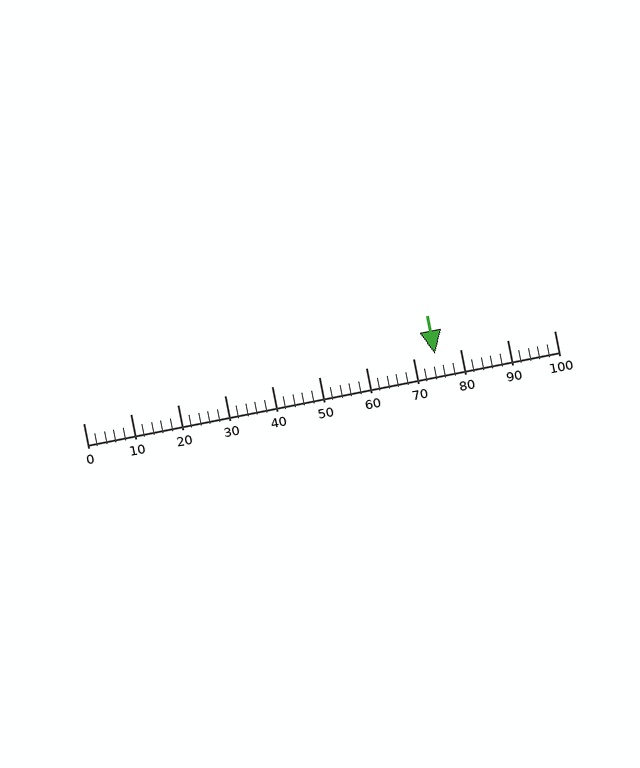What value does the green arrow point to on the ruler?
The green arrow points to approximately 75.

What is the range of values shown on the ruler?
The ruler shows values from 0 to 100.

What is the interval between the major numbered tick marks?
The major tick marks are spaced 10 units apart.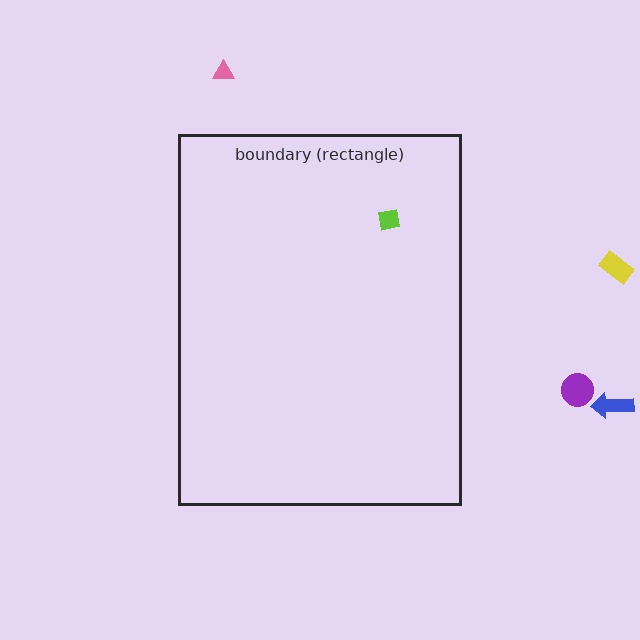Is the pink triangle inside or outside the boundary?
Outside.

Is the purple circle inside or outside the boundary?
Outside.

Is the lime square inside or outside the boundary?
Inside.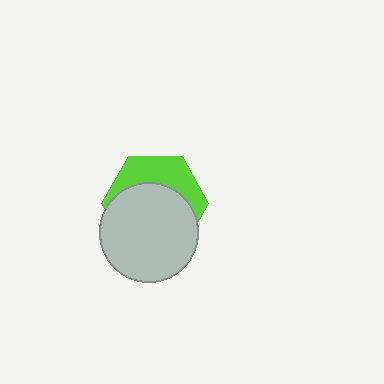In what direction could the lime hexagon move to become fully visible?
The lime hexagon could move up. That would shift it out from behind the light gray circle entirely.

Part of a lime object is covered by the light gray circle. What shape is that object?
It is a hexagon.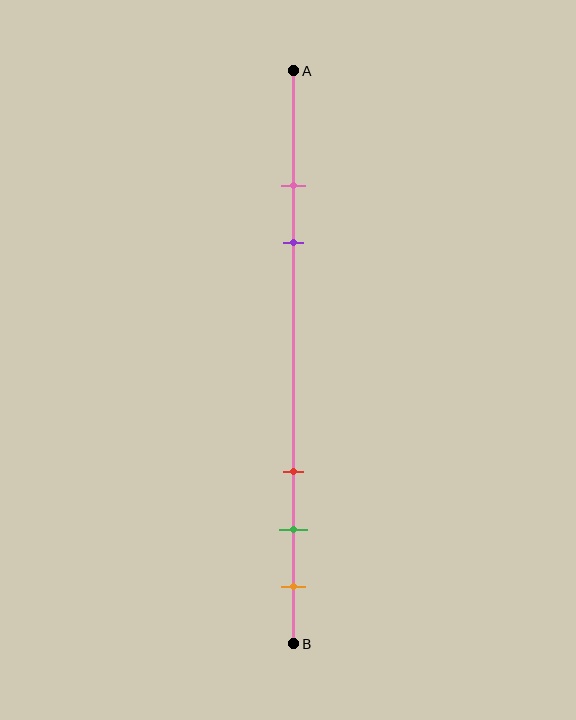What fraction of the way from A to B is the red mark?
The red mark is approximately 70% (0.7) of the way from A to B.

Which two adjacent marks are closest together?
The pink and purple marks are the closest adjacent pair.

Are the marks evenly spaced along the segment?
No, the marks are not evenly spaced.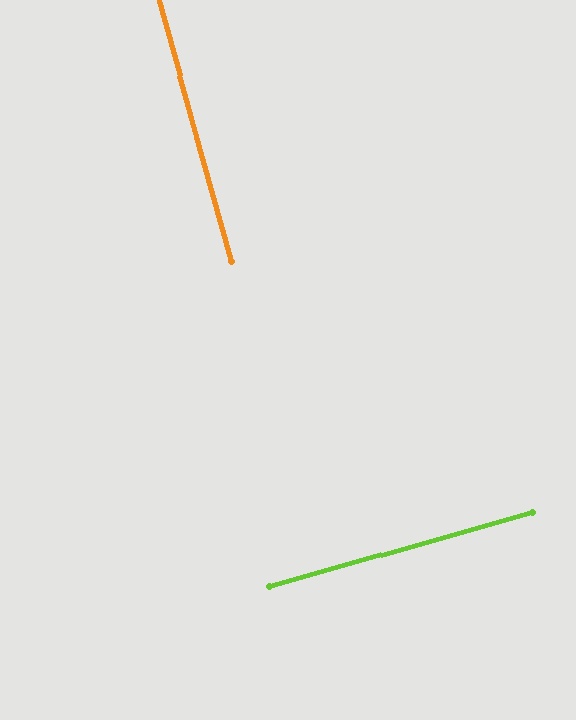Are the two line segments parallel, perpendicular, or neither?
Perpendicular — they meet at approximately 90°.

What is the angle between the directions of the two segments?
Approximately 90 degrees.